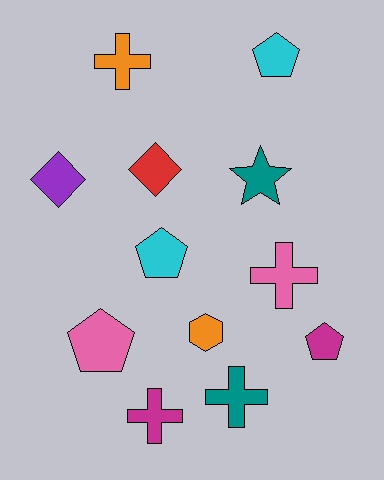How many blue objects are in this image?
There are no blue objects.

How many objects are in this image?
There are 12 objects.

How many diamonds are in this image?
There are 2 diamonds.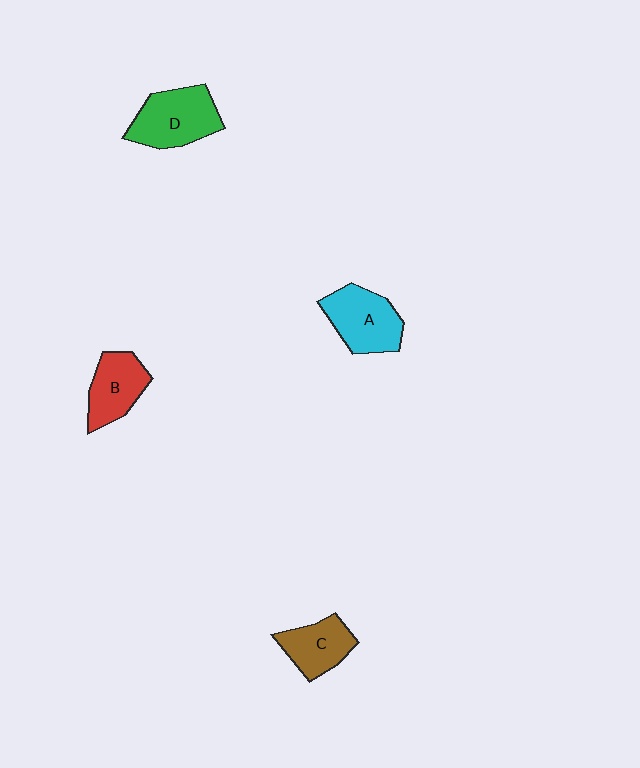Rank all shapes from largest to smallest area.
From largest to smallest: D (green), A (cyan), B (red), C (brown).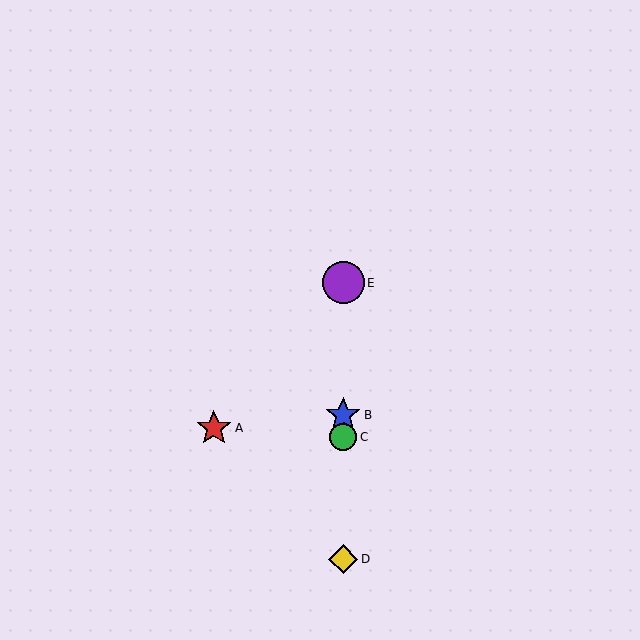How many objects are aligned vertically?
4 objects (B, C, D, E) are aligned vertically.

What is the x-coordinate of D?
Object D is at x≈343.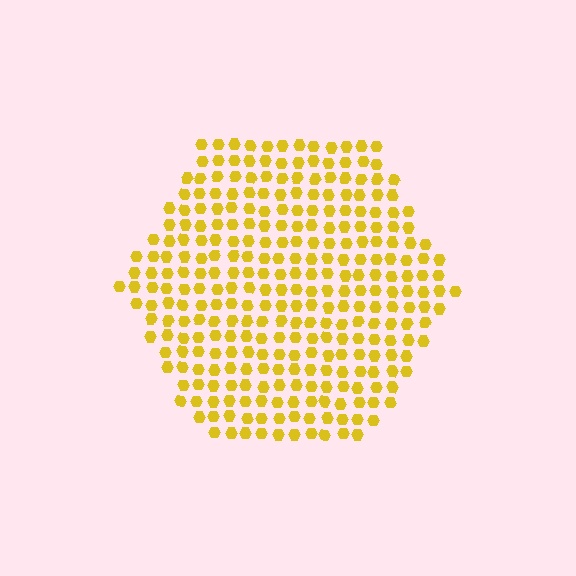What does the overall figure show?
The overall figure shows a hexagon.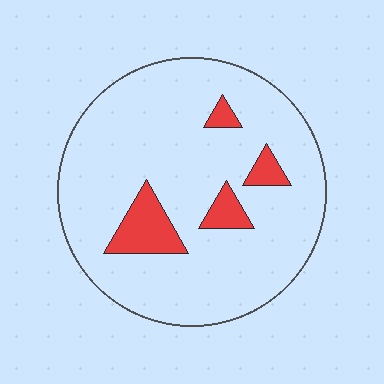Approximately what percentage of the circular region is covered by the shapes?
Approximately 10%.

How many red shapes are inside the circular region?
4.